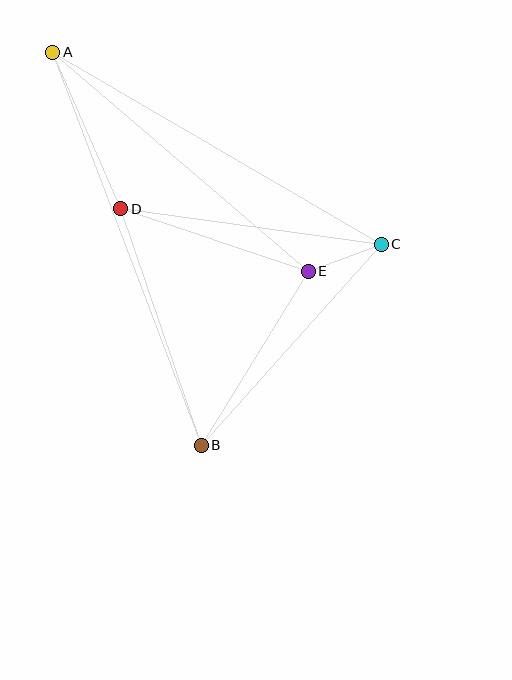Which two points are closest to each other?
Points C and E are closest to each other.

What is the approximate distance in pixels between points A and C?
The distance between A and C is approximately 381 pixels.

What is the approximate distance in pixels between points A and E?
The distance between A and E is approximately 337 pixels.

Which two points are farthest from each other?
Points A and B are farthest from each other.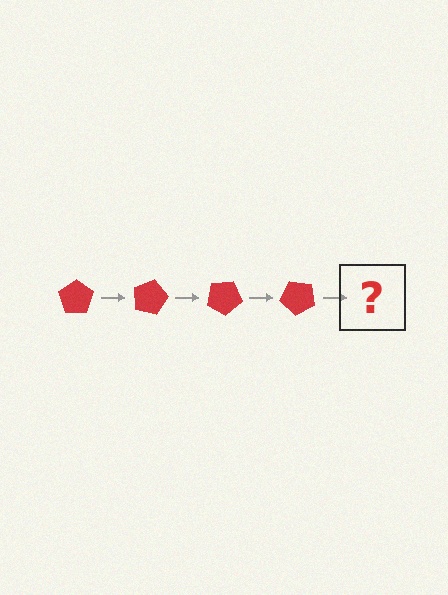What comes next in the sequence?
The next element should be a red pentagon rotated 60 degrees.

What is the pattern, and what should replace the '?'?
The pattern is that the pentagon rotates 15 degrees each step. The '?' should be a red pentagon rotated 60 degrees.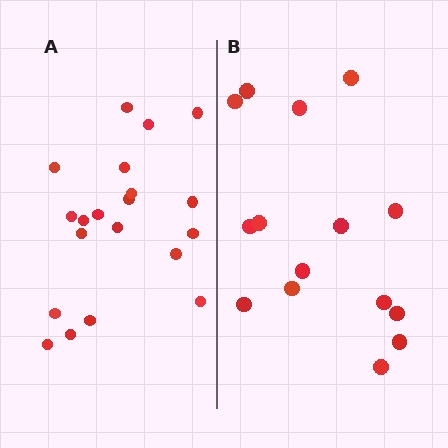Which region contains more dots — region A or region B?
Region A (the left region) has more dots.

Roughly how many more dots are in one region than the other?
Region A has about 5 more dots than region B.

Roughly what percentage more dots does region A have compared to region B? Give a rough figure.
About 35% more.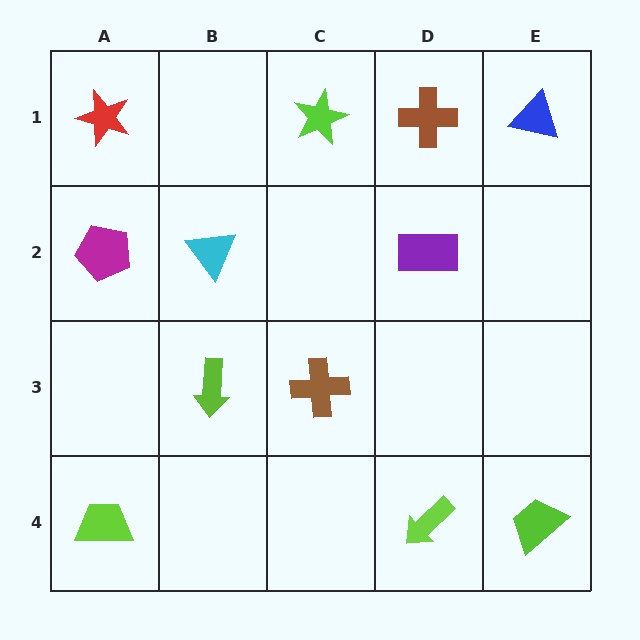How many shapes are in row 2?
3 shapes.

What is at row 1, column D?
A brown cross.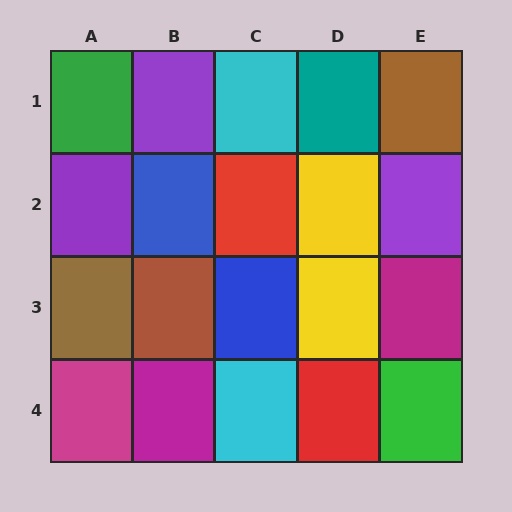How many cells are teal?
1 cell is teal.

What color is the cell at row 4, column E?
Green.